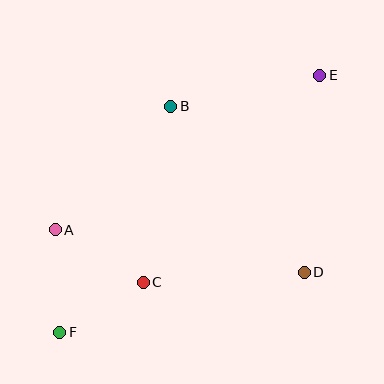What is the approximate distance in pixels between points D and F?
The distance between D and F is approximately 252 pixels.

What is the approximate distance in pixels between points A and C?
The distance between A and C is approximately 102 pixels.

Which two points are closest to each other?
Points C and F are closest to each other.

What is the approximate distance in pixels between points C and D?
The distance between C and D is approximately 162 pixels.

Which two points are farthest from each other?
Points E and F are farthest from each other.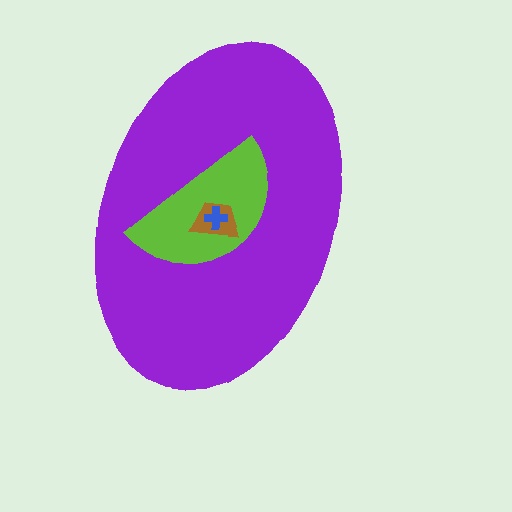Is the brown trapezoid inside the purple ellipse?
Yes.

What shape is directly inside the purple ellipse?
The lime semicircle.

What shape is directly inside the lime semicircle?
The brown trapezoid.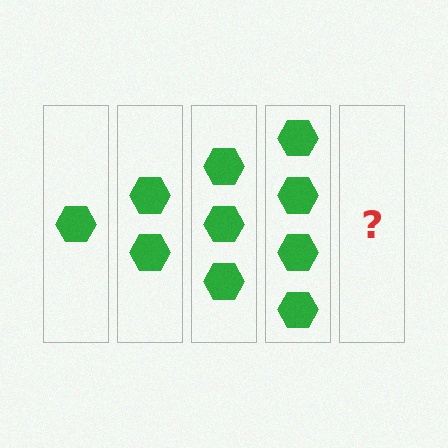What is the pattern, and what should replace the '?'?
The pattern is that each step adds one more hexagon. The '?' should be 5 hexagons.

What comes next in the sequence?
The next element should be 5 hexagons.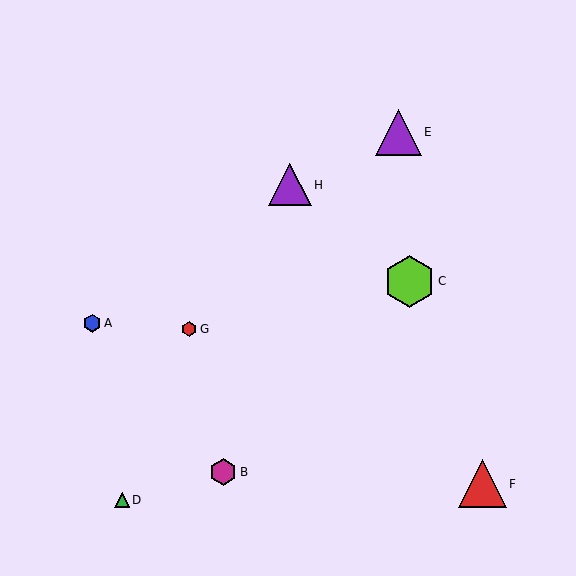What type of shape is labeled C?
Shape C is a lime hexagon.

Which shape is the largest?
The lime hexagon (labeled C) is the largest.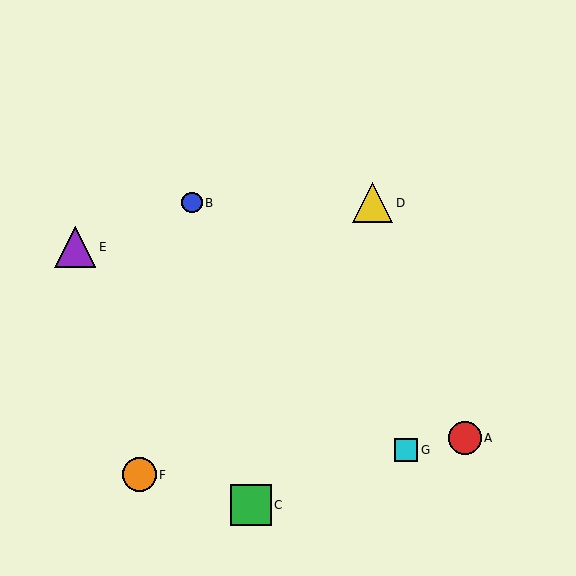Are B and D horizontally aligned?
Yes, both are at y≈203.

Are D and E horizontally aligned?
No, D is at y≈203 and E is at y≈247.